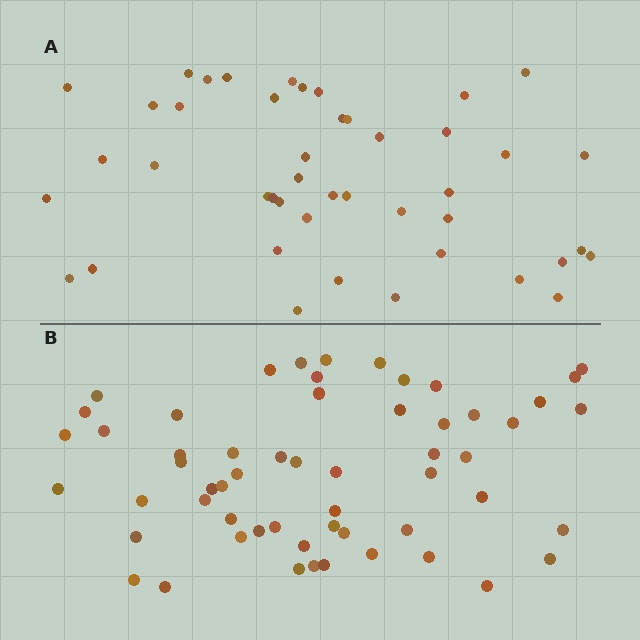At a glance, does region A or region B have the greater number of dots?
Region B (the bottom region) has more dots.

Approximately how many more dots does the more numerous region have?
Region B has approximately 15 more dots than region A.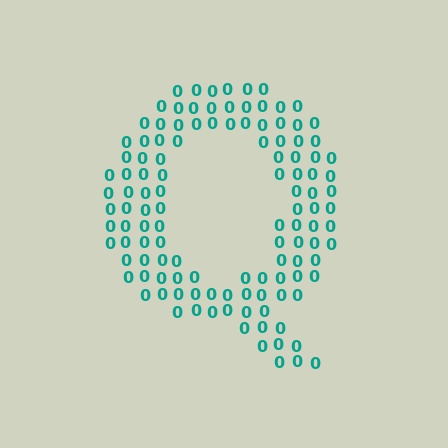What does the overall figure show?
The overall figure shows the letter Q.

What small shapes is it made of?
It is made of small digit 0's.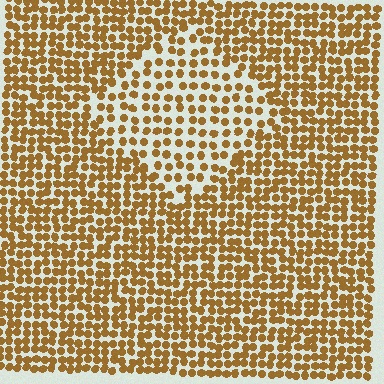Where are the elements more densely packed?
The elements are more densely packed outside the diamond boundary.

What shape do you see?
I see a diamond.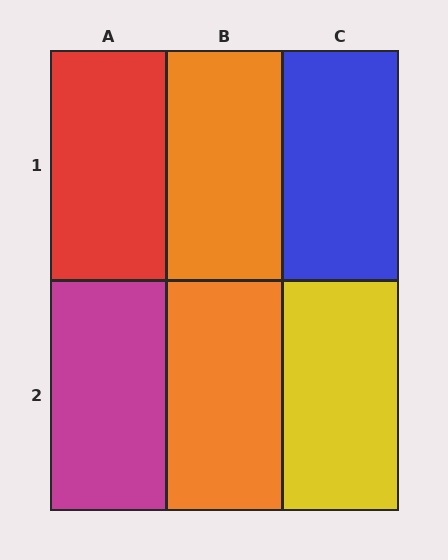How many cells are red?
1 cell is red.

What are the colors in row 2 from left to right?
Magenta, orange, yellow.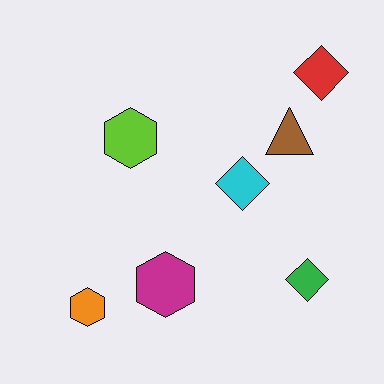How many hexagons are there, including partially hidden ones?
There are 3 hexagons.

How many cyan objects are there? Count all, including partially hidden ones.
There is 1 cyan object.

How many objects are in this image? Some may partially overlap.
There are 7 objects.